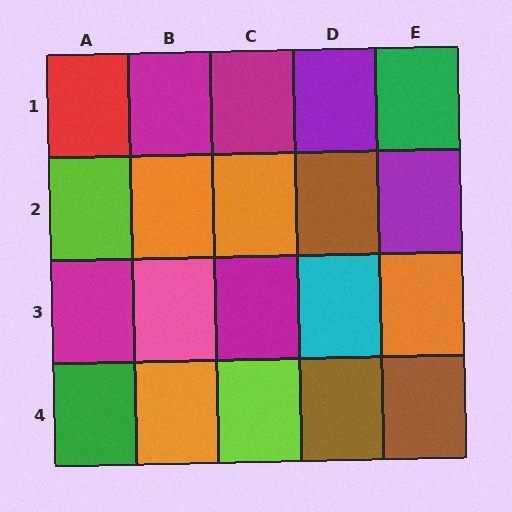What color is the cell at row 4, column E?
Brown.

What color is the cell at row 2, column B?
Orange.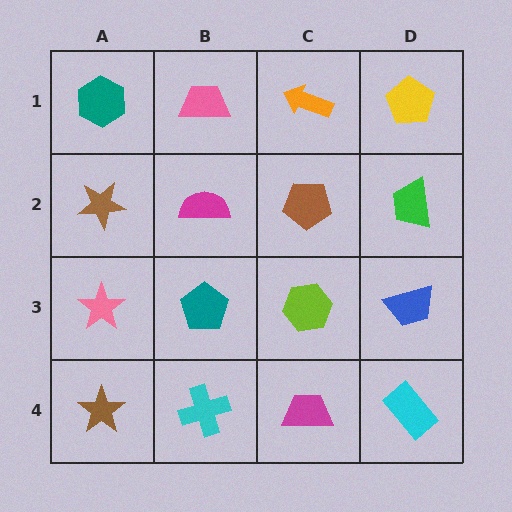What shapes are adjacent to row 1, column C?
A brown pentagon (row 2, column C), a pink trapezoid (row 1, column B), a yellow pentagon (row 1, column D).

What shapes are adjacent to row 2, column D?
A yellow pentagon (row 1, column D), a blue trapezoid (row 3, column D), a brown pentagon (row 2, column C).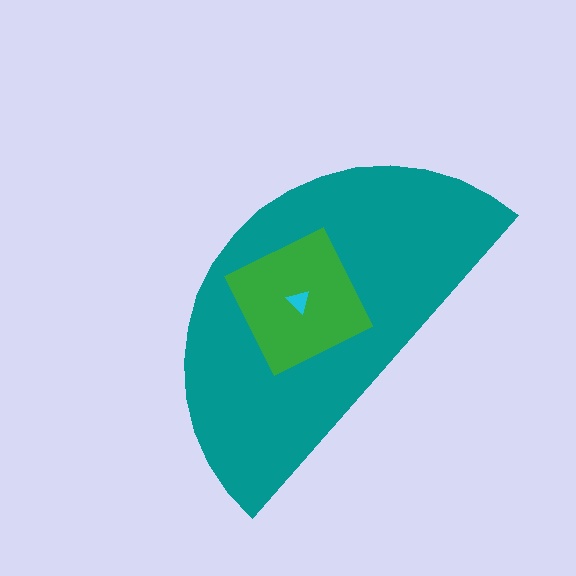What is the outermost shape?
The teal semicircle.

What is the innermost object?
The cyan triangle.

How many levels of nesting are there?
3.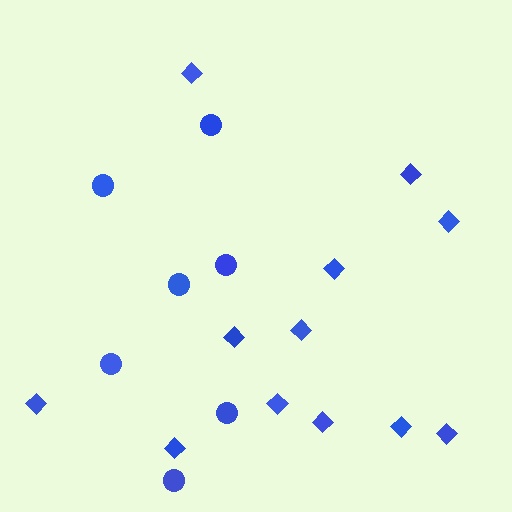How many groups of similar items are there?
There are 2 groups: one group of diamonds (12) and one group of circles (7).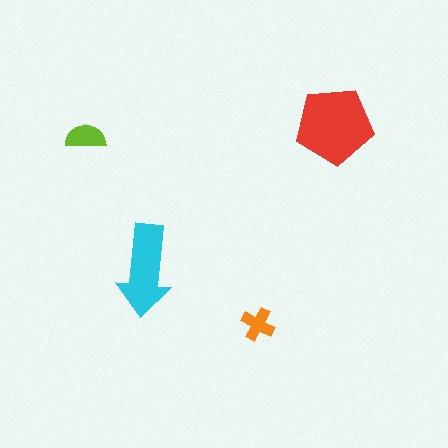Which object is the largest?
The red pentagon.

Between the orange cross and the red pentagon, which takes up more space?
The red pentagon.